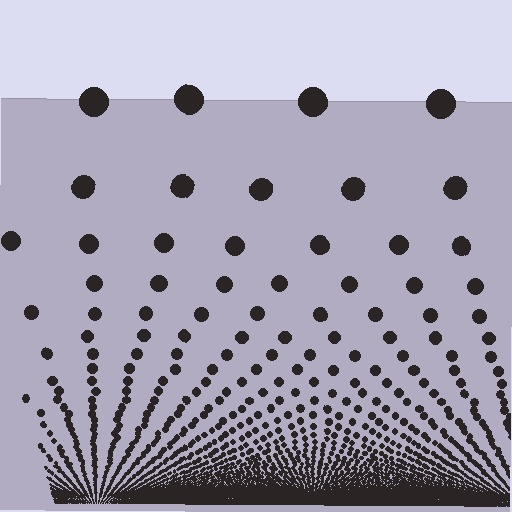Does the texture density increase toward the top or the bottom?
Density increases toward the bottom.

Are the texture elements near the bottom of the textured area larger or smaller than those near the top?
Smaller. The gradient is inverted — elements near the bottom are smaller and denser.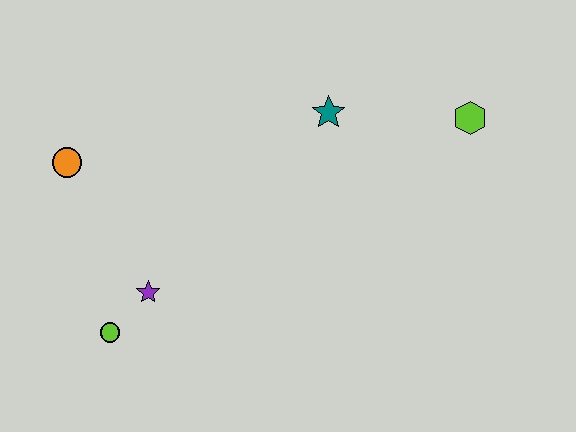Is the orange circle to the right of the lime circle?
No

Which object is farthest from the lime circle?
The lime hexagon is farthest from the lime circle.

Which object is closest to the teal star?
The lime hexagon is closest to the teal star.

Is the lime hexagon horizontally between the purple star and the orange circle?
No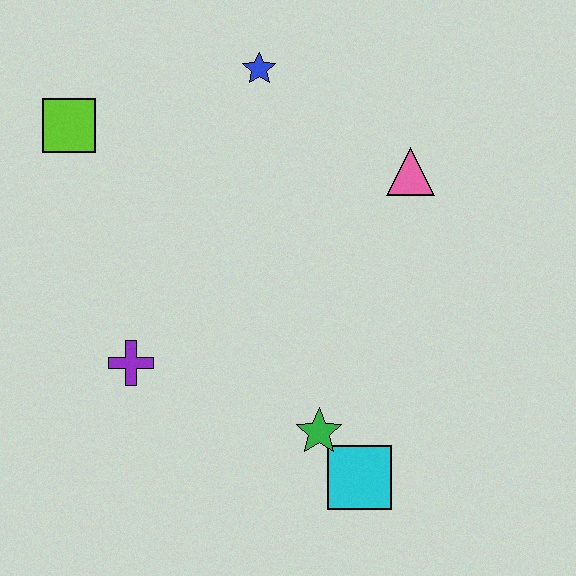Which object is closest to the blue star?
The pink triangle is closest to the blue star.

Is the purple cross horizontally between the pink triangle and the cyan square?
No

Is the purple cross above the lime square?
No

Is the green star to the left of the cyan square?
Yes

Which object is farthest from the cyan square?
The lime square is farthest from the cyan square.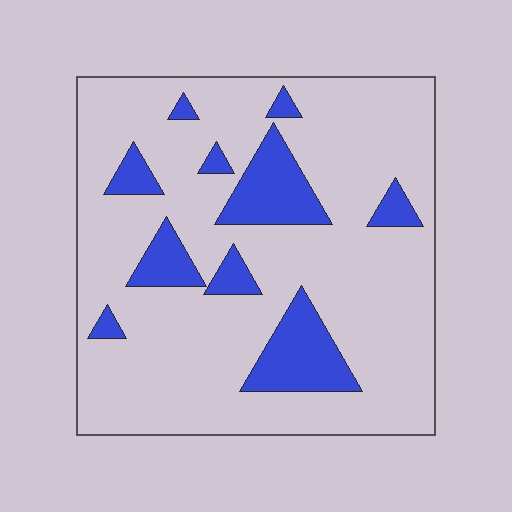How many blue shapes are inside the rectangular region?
10.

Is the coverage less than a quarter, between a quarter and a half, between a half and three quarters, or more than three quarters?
Less than a quarter.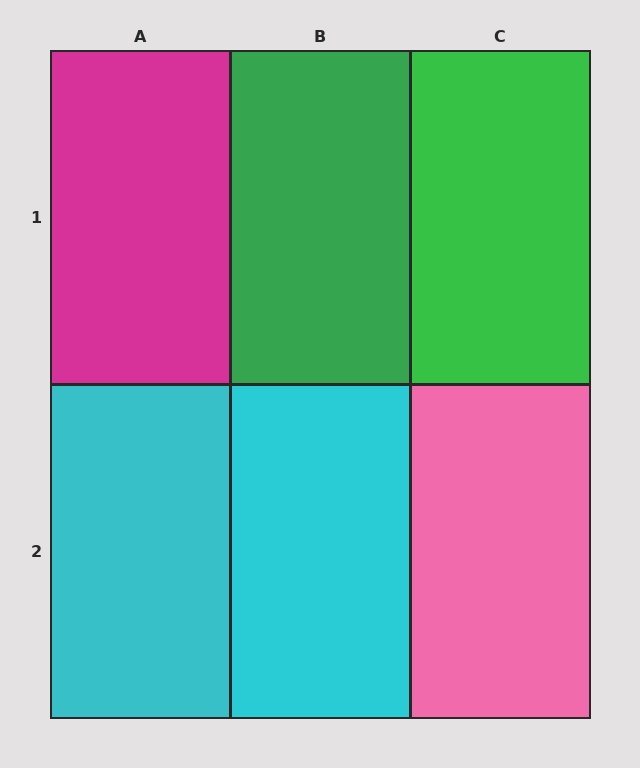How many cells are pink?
1 cell is pink.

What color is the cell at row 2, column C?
Pink.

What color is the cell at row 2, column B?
Cyan.